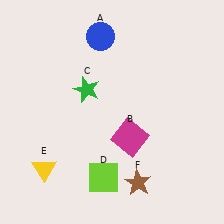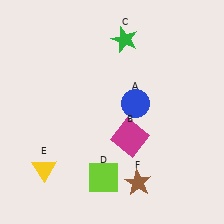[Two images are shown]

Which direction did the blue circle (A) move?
The blue circle (A) moved down.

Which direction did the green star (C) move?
The green star (C) moved up.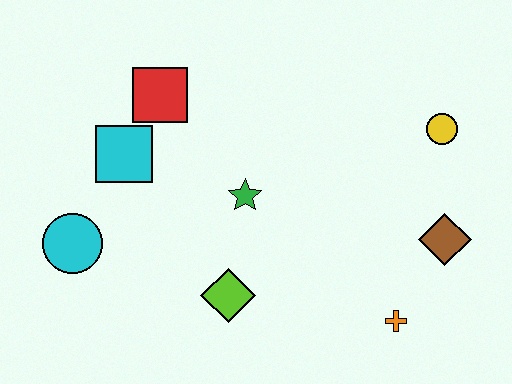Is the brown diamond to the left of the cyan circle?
No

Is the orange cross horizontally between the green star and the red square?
No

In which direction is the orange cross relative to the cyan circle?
The orange cross is to the right of the cyan circle.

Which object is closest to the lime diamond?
The green star is closest to the lime diamond.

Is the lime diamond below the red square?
Yes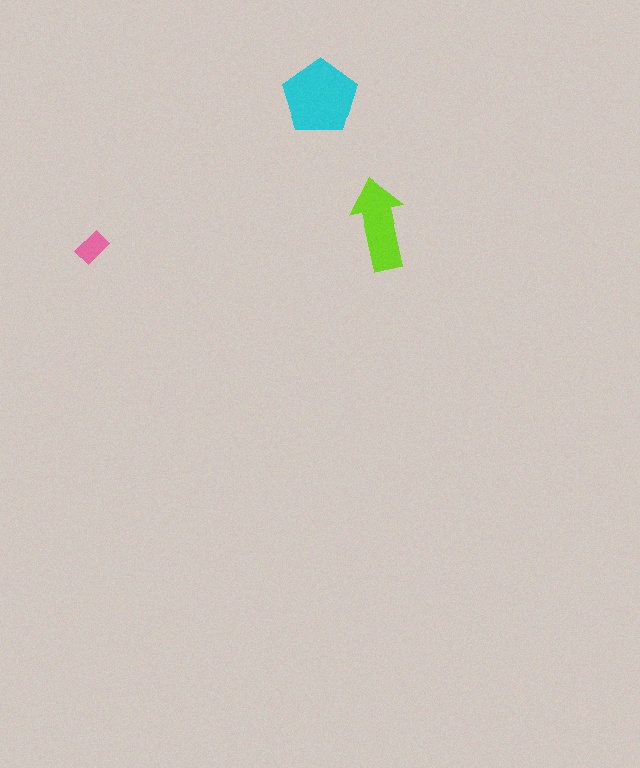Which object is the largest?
The cyan pentagon.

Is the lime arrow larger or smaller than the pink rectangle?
Larger.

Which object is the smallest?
The pink rectangle.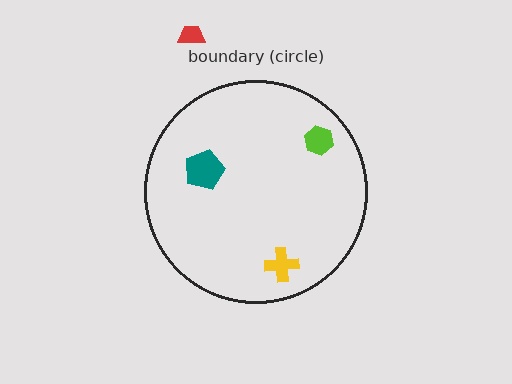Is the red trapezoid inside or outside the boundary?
Outside.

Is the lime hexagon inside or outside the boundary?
Inside.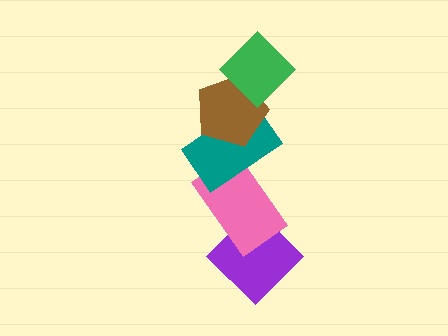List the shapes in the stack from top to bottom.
From top to bottom: the green diamond, the brown pentagon, the teal rectangle, the pink rectangle, the purple diamond.